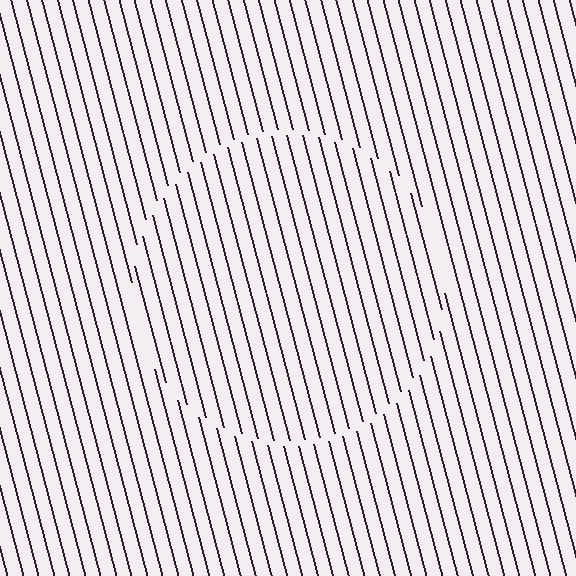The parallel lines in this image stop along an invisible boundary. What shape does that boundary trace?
An illusory circle. The interior of the shape contains the same grating, shifted by half a period — the contour is defined by the phase discontinuity where line-ends from the inner and outer gratings abut.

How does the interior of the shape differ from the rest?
The interior of the shape contains the same grating, shifted by half a period — the contour is defined by the phase discontinuity where line-ends from the inner and outer gratings abut.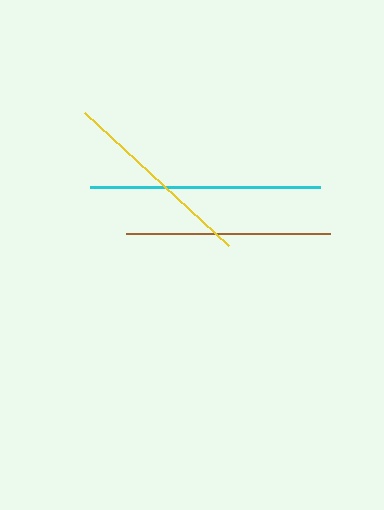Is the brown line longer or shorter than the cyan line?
The cyan line is longer than the brown line.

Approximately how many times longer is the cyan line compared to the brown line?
The cyan line is approximately 1.1 times the length of the brown line.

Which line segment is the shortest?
The yellow line is the shortest at approximately 197 pixels.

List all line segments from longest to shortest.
From longest to shortest: cyan, brown, yellow.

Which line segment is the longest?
The cyan line is the longest at approximately 230 pixels.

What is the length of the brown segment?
The brown segment is approximately 205 pixels long.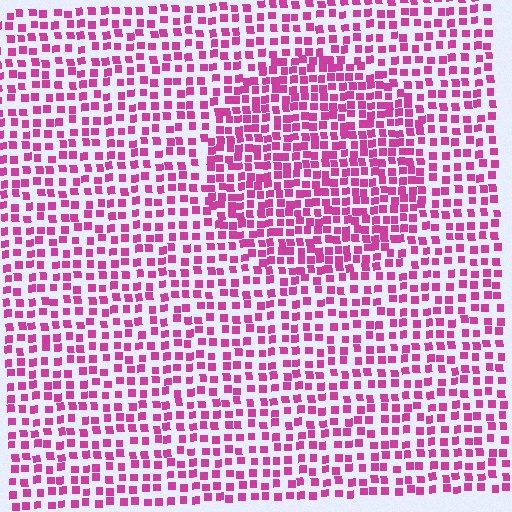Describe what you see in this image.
The image contains small magenta elements arranged at two different densities. A circle-shaped region is visible where the elements are more densely packed than the surrounding area.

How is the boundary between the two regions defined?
The boundary is defined by a change in element density (approximately 1.6x ratio). All elements are the same color, size, and shape.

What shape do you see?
I see a circle.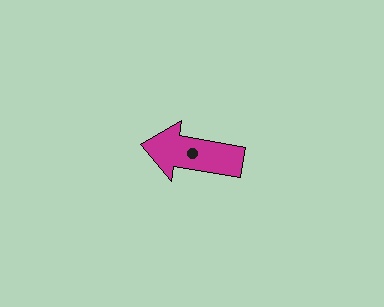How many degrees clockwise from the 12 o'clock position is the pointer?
Approximately 280 degrees.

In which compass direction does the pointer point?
West.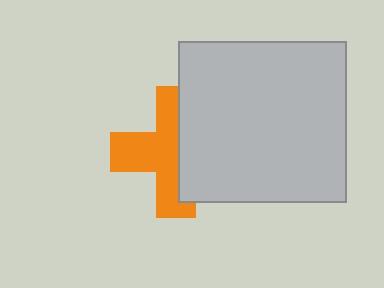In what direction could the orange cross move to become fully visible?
The orange cross could move left. That would shift it out from behind the light gray rectangle entirely.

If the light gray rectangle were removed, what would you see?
You would see the complete orange cross.